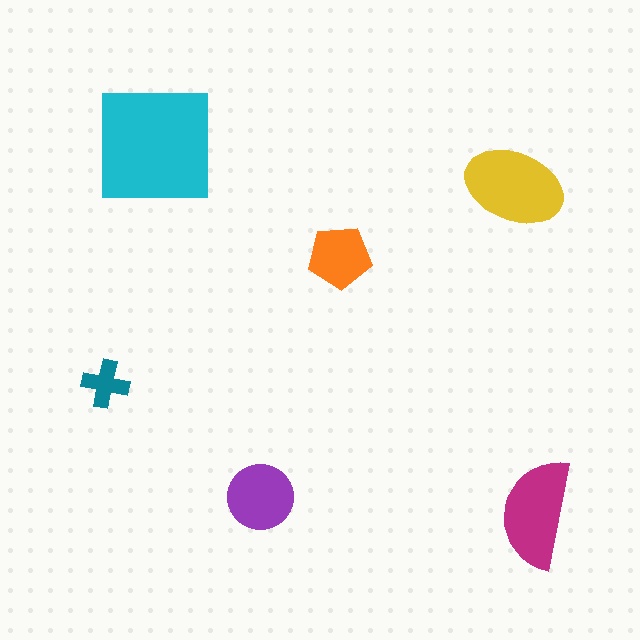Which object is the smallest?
The teal cross.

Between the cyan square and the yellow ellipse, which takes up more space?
The cyan square.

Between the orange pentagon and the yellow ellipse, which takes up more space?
The yellow ellipse.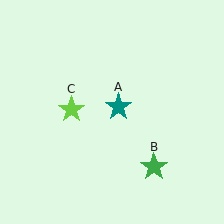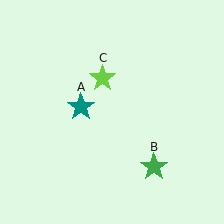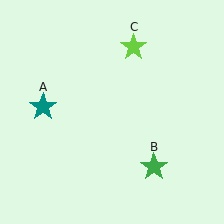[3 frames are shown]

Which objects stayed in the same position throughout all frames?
Green star (object B) remained stationary.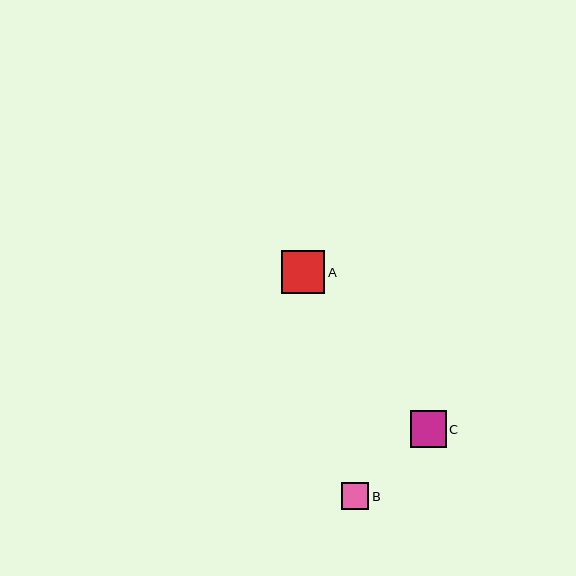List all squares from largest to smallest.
From largest to smallest: A, C, B.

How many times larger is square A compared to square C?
Square A is approximately 1.2 times the size of square C.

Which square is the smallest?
Square B is the smallest with a size of approximately 27 pixels.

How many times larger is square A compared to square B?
Square A is approximately 1.6 times the size of square B.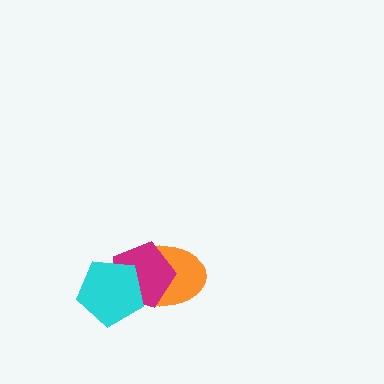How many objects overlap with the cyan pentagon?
2 objects overlap with the cyan pentagon.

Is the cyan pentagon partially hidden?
No, no other shape covers it.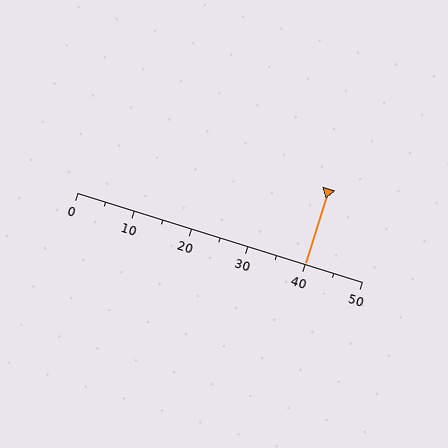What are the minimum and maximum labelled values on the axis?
The axis runs from 0 to 50.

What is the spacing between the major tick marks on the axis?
The major ticks are spaced 10 apart.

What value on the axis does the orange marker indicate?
The marker indicates approximately 40.